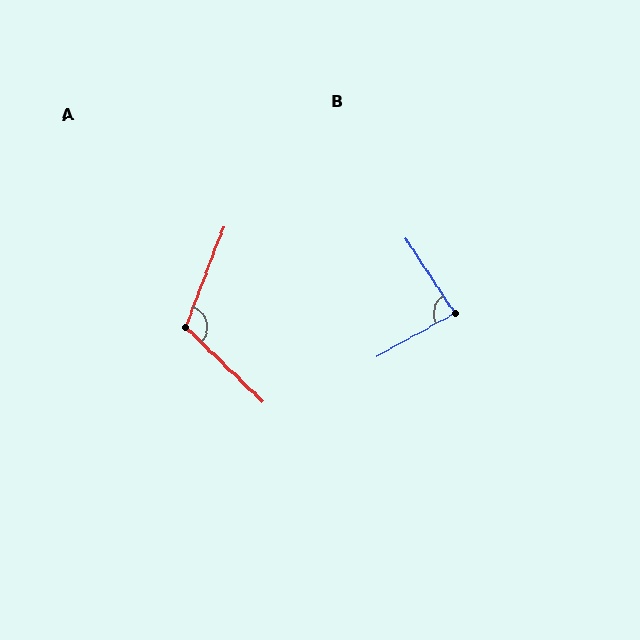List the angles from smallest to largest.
B (86°), A (113°).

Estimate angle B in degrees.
Approximately 86 degrees.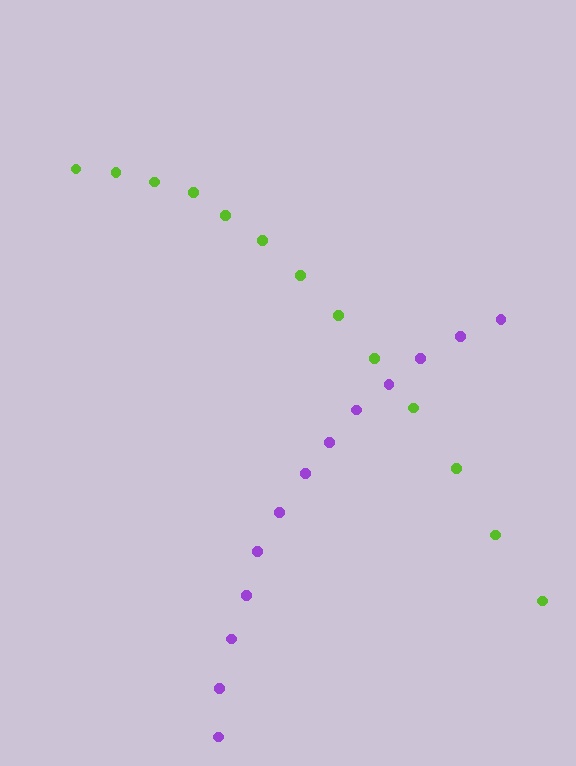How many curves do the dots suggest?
There are 2 distinct paths.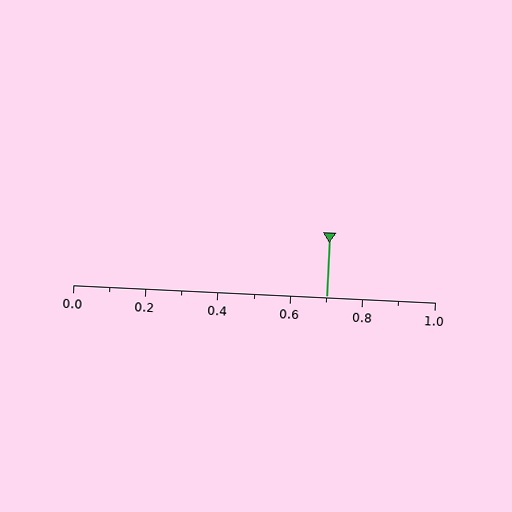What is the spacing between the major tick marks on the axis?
The major ticks are spaced 0.2 apart.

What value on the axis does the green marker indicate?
The marker indicates approximately 0.7.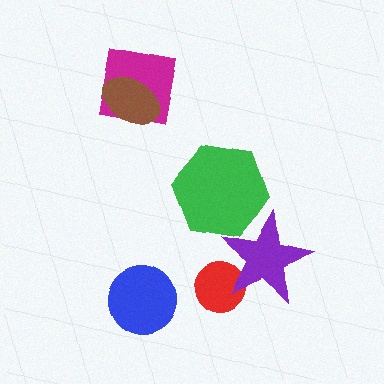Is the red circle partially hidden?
Yes, it is partially covered by another shape.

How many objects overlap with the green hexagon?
1 object overlaps with the green hexagon.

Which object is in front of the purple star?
The green hexagon is in front of the purple star.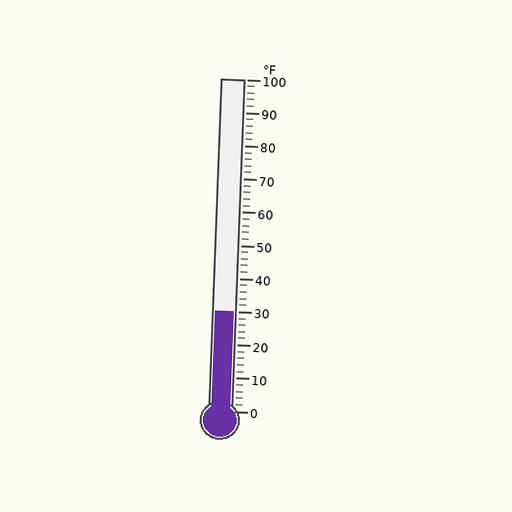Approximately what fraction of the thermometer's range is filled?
The thermometer is filled to approximately 30% of its range.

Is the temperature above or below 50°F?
The temperature is below 50°F.